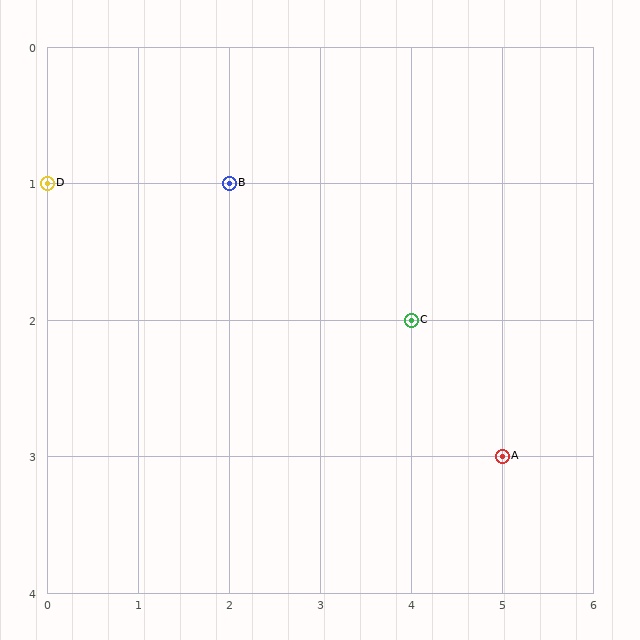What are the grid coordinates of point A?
Point A is at grid coordinates (5, 3).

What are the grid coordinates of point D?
Point D is at grid coordinates (0, 1).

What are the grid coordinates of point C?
Point C is at grid coordinates (4, 2).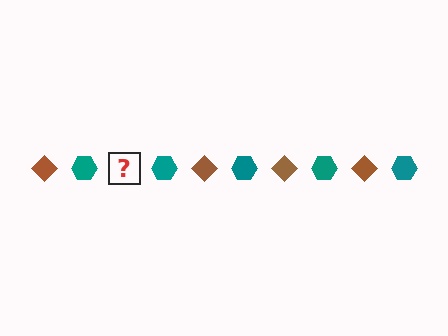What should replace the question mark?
The question mark should be replaced with a brown diamond.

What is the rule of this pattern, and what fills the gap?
The rule is that the pattern alternates between brown diamond and teal hexagon. The gap should be filled with a brown diamond.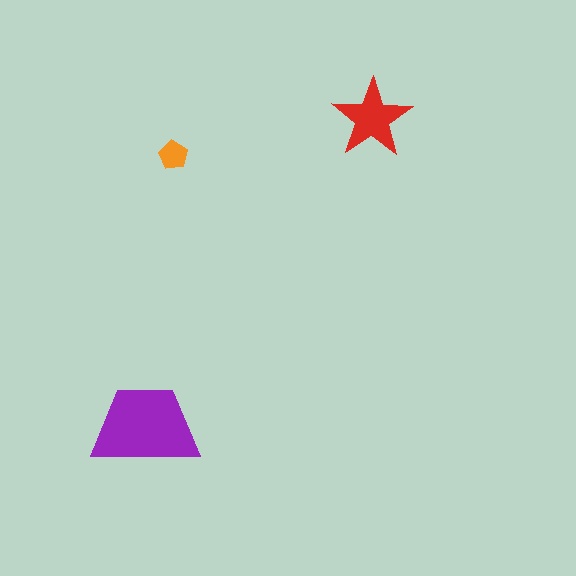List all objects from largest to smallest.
The purple trapezoid, the red star, the orange pentagon.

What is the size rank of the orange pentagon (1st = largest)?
3rd.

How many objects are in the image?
There are 3 objects in the image.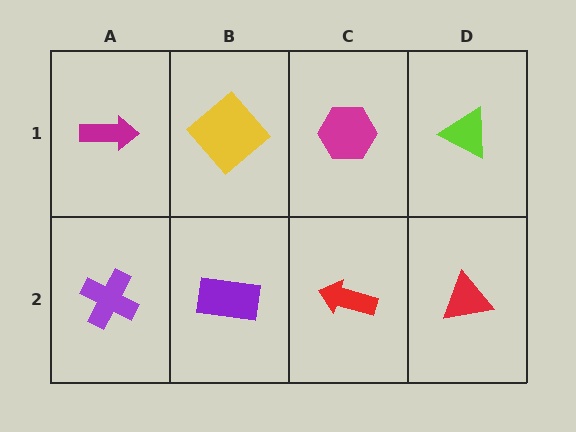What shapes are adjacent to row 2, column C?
A magenta hexagon (row 1, column C), a purple rectangle (row 2, column B), a red triangle (row 2, column D).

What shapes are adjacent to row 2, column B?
A yellow diamond (row 1, column B), a purple cross (row 2, column A), a red arrow (row 2, column C).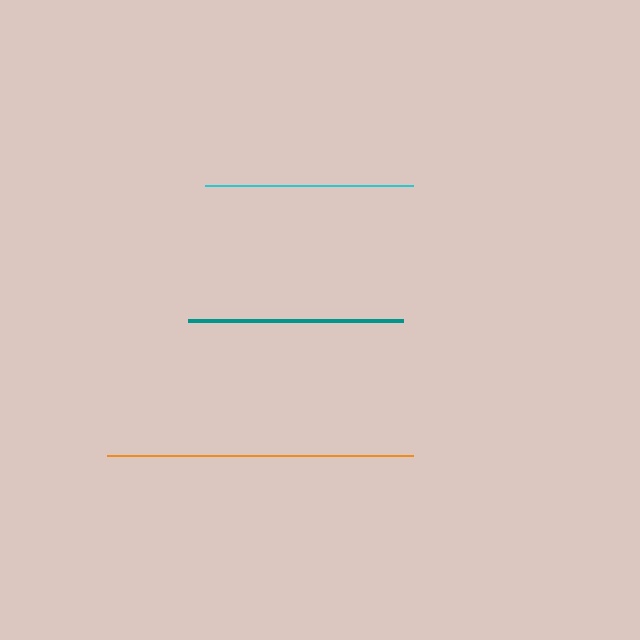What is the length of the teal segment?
The teal segment is approximately 215 pixels long.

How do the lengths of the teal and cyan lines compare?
The teal and cyan lines are approximately the same length.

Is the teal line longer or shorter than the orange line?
The orange line is longer than the teal line.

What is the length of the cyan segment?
The cyan segment is approximately 208 pixels long.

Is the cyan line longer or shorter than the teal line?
The teal line is longer than the cyan line.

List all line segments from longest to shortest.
From longest to shortest: orange, teal, cyan.